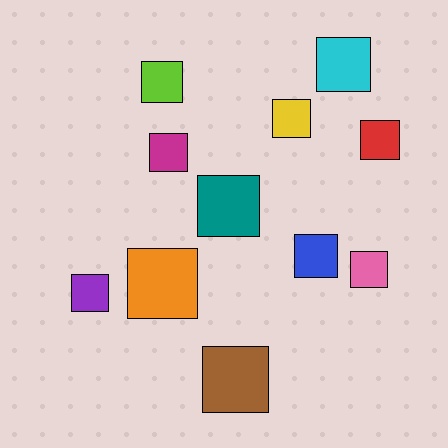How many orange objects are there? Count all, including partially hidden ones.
There is 1 orange object.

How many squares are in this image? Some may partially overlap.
There are 11 squares.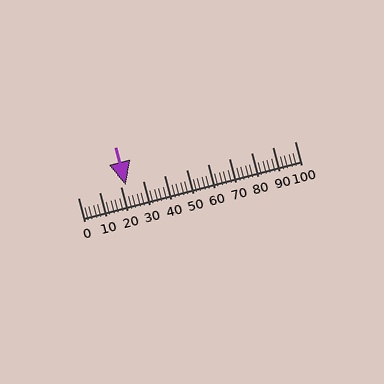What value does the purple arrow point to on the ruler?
The purple arrow points to approximately 22.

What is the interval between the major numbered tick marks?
The major tick marks are spaced 10 units apart.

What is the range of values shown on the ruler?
The ruler shows values from 0 to 100.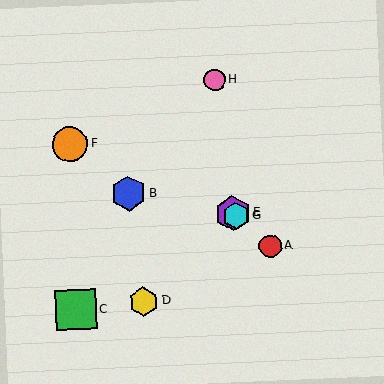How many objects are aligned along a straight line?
3 objects (A, E, G) are aligned along a straight line.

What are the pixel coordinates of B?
Object B is at (128, 193).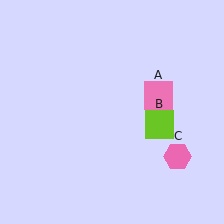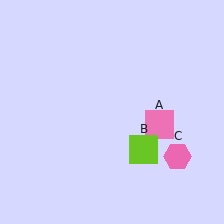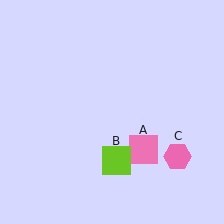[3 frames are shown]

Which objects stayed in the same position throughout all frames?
Pink hexagon (object C) remained stationary.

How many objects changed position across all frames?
2 objects changed position: pink square (object A), lime square (object B).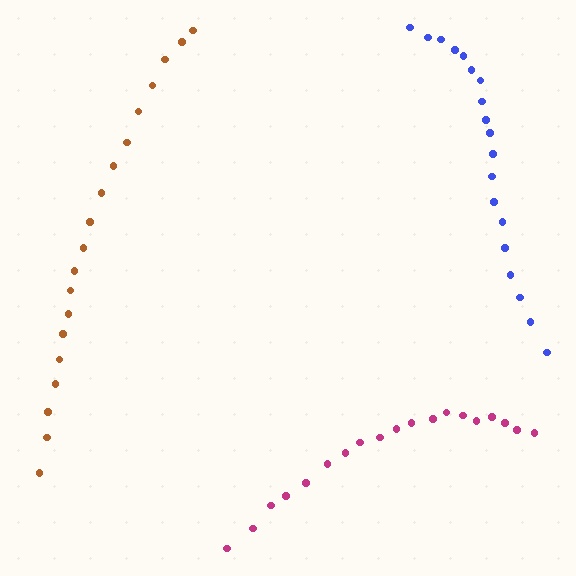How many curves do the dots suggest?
There are 3 distinct paths.